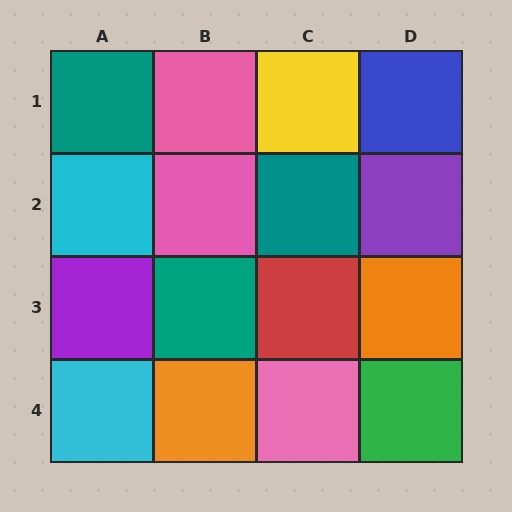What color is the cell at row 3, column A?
Purple.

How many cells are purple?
2 cells are purple.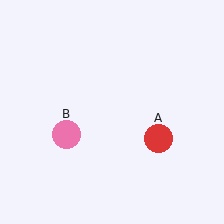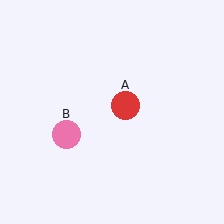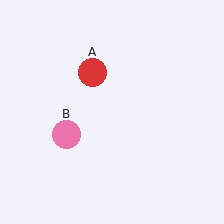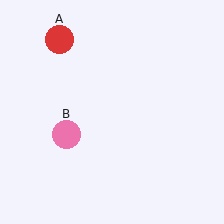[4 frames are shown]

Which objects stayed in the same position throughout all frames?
Pink circle (object B) remained stationary.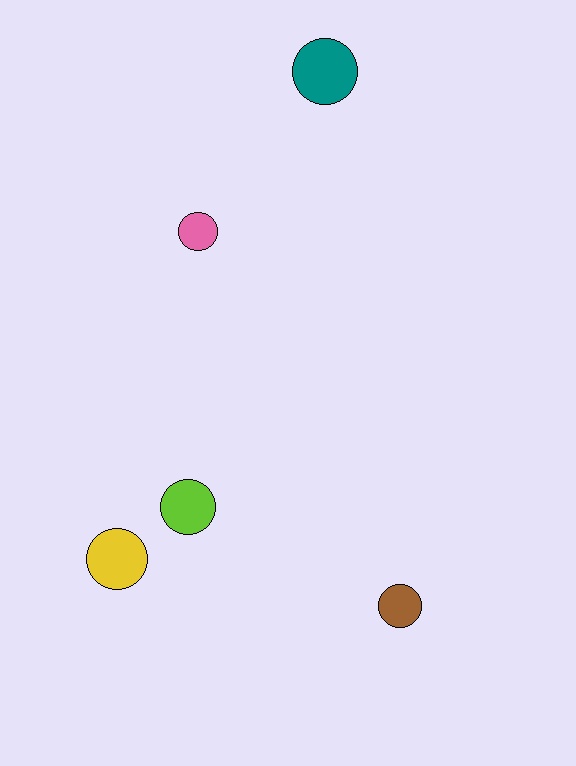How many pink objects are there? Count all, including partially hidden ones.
There is 1 pink object.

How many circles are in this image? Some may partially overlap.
There are 5 circles.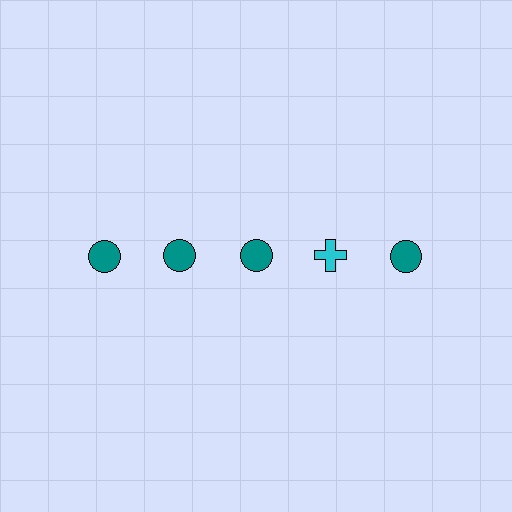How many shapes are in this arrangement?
There are 5 shapes arranged in a grid pattern.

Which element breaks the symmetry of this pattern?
The cyan cross in the top row, second from right column breaks the symmetry. All other shapes are teal circles.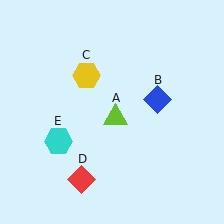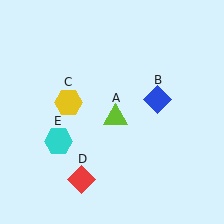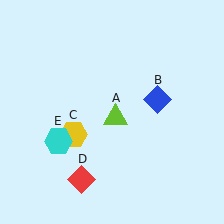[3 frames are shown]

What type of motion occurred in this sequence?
The yellow hexagon (object C) rotated counterclockwise around the center of the scene.